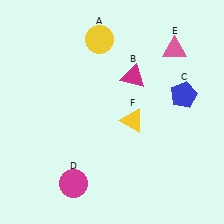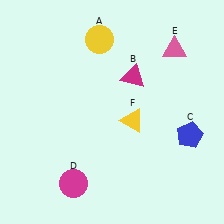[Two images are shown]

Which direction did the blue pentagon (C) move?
The blue pentagon (C) moved down.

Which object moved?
The blue pentagon (C) moved down.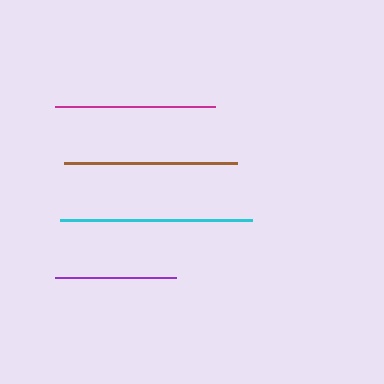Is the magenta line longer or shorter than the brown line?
The brown line is longer than the magenta line.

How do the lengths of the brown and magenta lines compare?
The brown and magenta lines are approximately the same length.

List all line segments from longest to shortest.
From longest to shortest: cyan, brown, magenta, purple.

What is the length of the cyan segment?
The cyan segment is approximately 192 pixels long.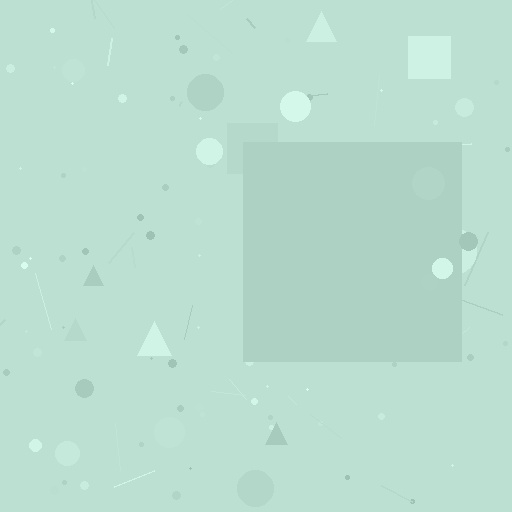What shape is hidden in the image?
A square is hidden in the image.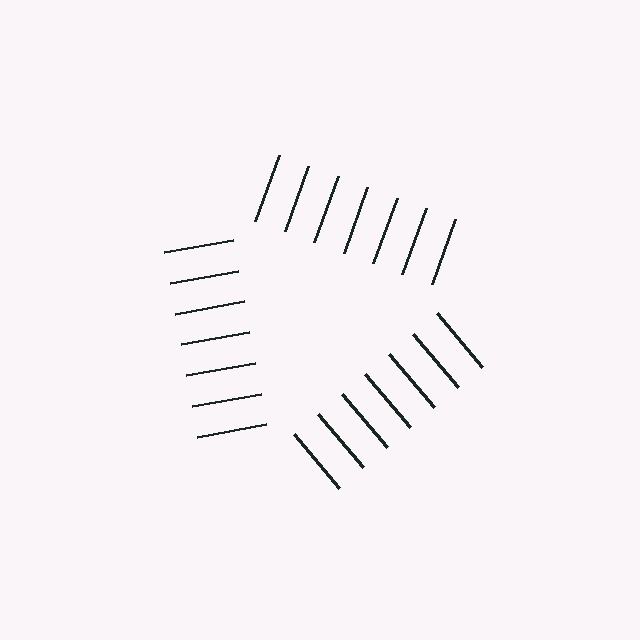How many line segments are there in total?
21 — 7 along each of the 3 edges.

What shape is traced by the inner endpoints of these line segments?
An illusory triangle — the line segments terminate on its edges but no continuous stroke is drawn.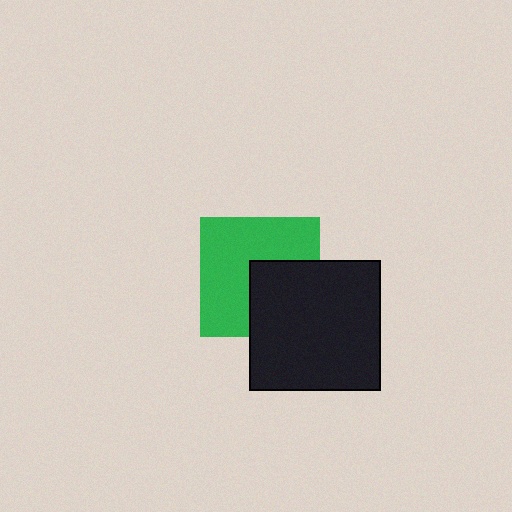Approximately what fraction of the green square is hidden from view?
Roughly 38% of the green square is hidden behind the black square.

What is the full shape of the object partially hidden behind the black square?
The partially hidden object is a green square.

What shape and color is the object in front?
The object in front is a black square.